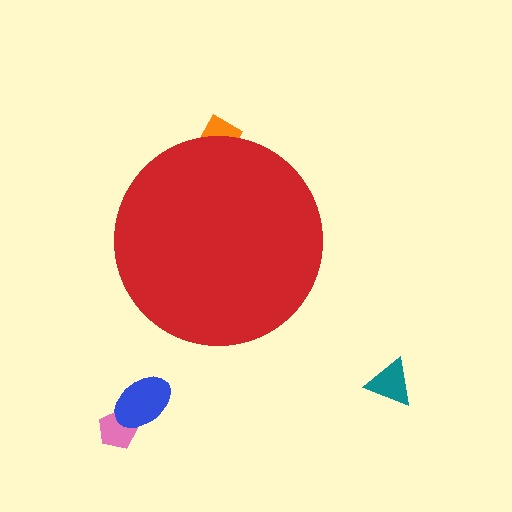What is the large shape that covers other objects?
A red circle.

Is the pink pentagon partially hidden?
No, the pink pentagon is fully visible.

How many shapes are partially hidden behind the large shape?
1 shape is partially hidden.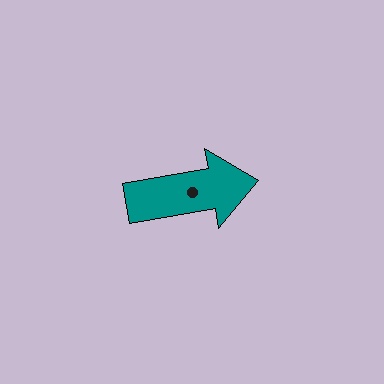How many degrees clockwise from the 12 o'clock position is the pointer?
Approximately 80 degrees.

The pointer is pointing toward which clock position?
Roughly 3 o'clock.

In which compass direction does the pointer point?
East.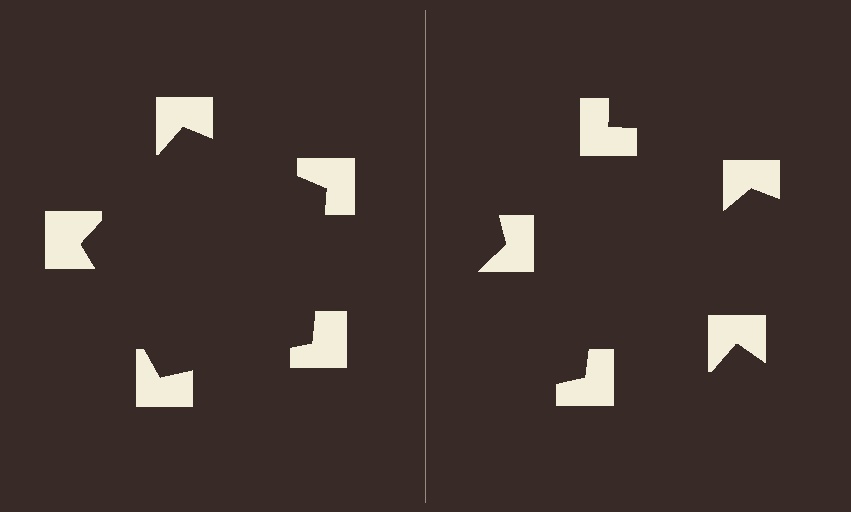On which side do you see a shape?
An illusory pentagon appears on the left side. On the right side the wedge cuts are rotated, so no coherent shape forms.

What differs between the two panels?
The notched squares are positioned identically on both sides; only the wedge orientations differ. On the left they align to a pentagon; on the right they are misaligned.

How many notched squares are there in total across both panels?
10 — 5 on each side.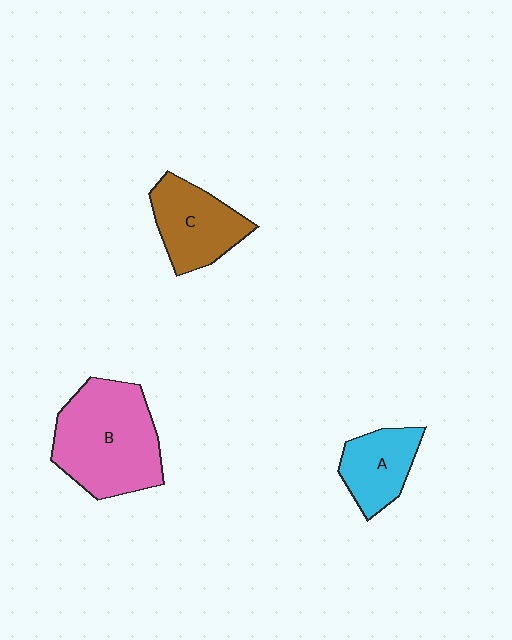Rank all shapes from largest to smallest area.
From largest to smallest: B (pink), C (brown), A (cyan).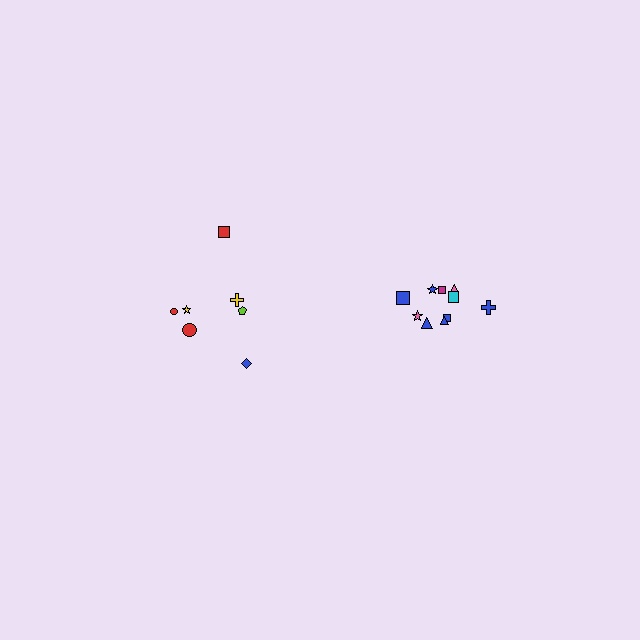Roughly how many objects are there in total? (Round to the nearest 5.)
Roughly 15 objects in total.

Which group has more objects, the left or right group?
The right group.